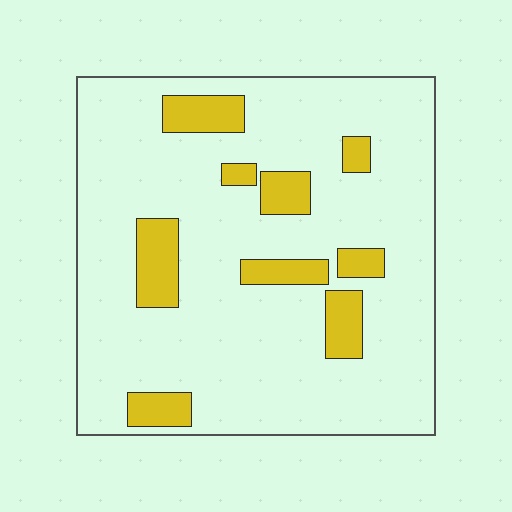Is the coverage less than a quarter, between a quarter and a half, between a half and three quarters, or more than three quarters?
Less than a quarter.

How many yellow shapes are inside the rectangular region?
9.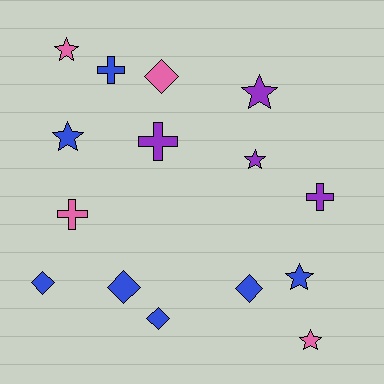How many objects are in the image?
There are 15 objects.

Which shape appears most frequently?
Star, with 6 objects.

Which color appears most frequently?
Blue, with 7 objects.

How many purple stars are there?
There are 2 purple stars.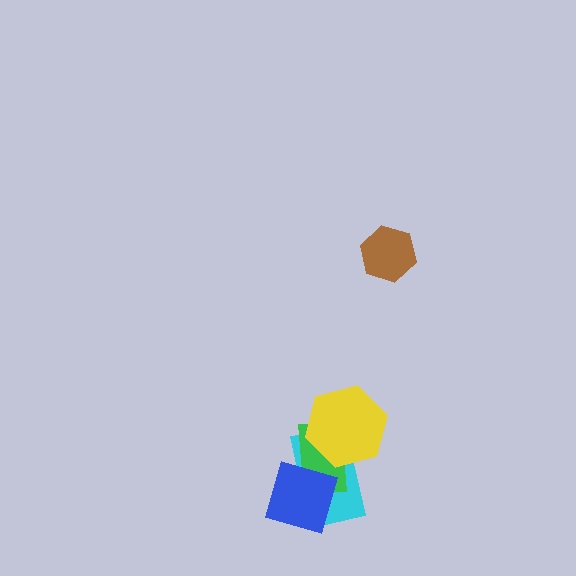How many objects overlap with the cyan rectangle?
3 objects overlap with the cyan rectangle.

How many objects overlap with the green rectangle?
3 objects overlap with the green rectangle.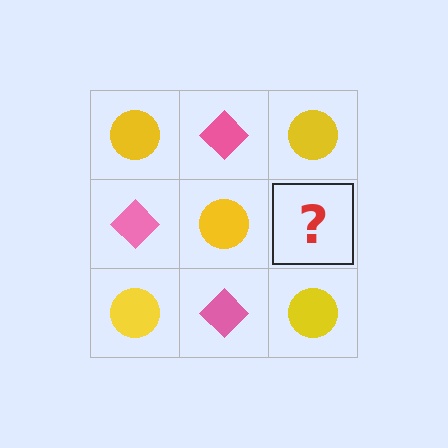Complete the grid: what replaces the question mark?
The question mark should be replaced with a pink diamond.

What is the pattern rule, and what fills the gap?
The rule is that it alternates yellow circle and pink diamond in a checkerboard pattern. The gap should be filled with a pink diamond.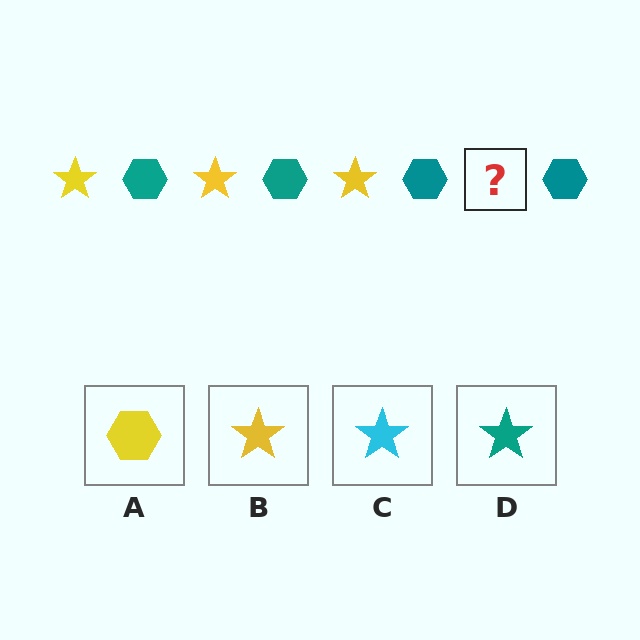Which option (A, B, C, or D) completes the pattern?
B.